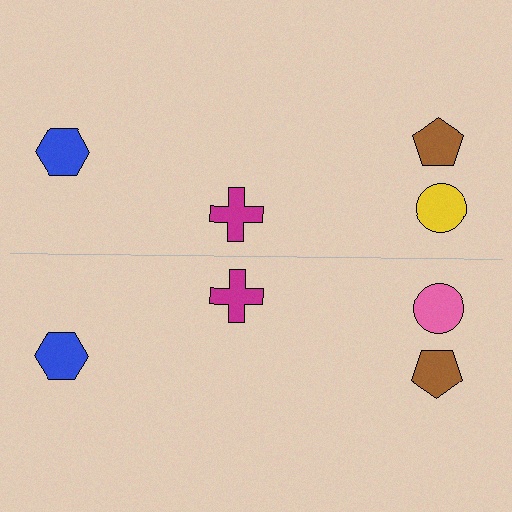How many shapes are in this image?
There are 8 shapes in this image.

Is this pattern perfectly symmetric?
No, the pattern is not perfectly symmetric. The pink circle on the bottom side breaks the symmetry — its mirror counterpart is yellow.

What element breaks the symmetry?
The pink circle on the bottom side breaks the symmetry — its mirror counterpart is yellow.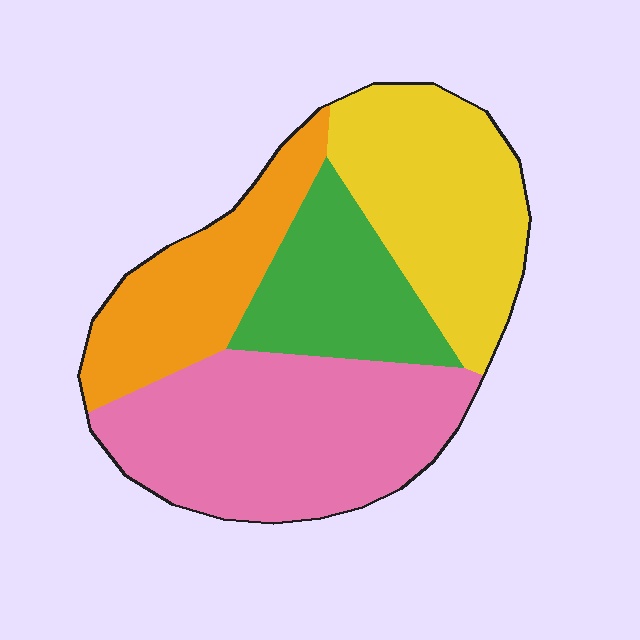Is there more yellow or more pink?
Pink.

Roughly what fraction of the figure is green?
Green covers 17% of the figure.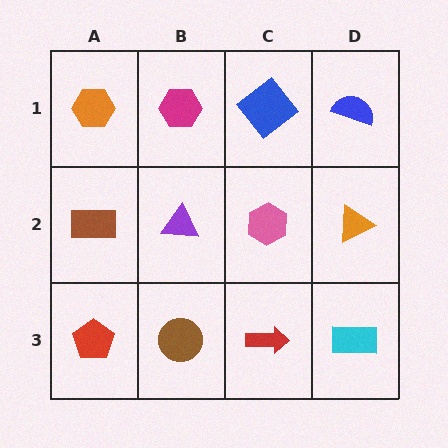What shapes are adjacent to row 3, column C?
A pink hexagon (row 2, column C), a brown circle (row 3, column B), a cyan rectangle (row 3, column D).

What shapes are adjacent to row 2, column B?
A magenta hexagon (row 1, column B), a brown circle (row 3, column B), a brown rectangle (row 2, column A), a pink hexagon (row 2, column C).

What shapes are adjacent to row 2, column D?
A blue semicircle (row 1, column D), a cyan rectangle (row 3, column D), a pink hexagon (row 2, column C).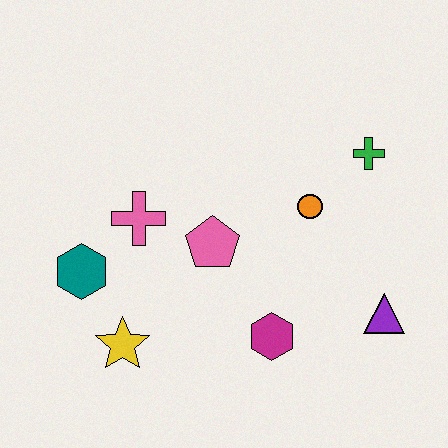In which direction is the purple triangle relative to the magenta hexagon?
The purple triangle is to the right of the magenta hexagon.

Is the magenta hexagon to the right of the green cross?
No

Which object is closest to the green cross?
The orange circle is closest to the green cross.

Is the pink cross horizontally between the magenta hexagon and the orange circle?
No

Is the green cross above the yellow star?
Yes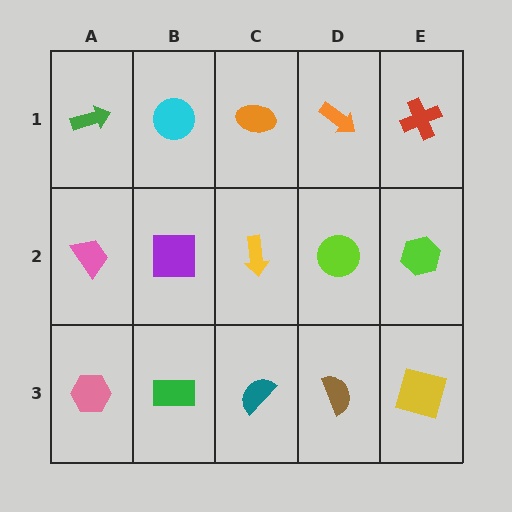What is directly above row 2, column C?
An orange ellipse.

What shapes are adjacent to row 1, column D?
A lime circle (row 2, column D), an orange ellipse (row 1, column C), a red cross (row 1, column E).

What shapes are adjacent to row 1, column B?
A purple square (row 2, column B), a green arrow (row 1, column A), an orange ellipse (row 1, column C).